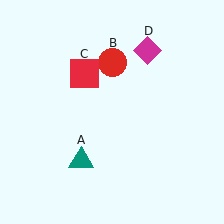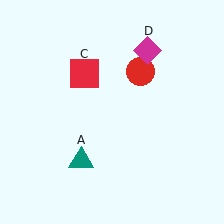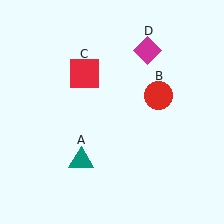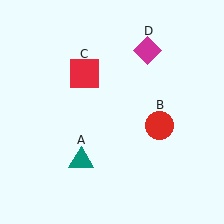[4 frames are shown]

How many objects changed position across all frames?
1 object changed position: red circle (object B).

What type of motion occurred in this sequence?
The red circle (object B) rotated clockwise around the center of the scene.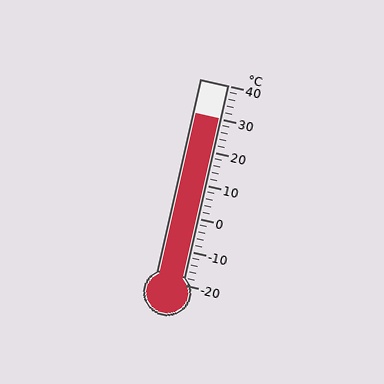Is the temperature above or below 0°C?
The temperature is above 0°C.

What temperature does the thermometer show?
The thermometer shows approximately 30°C.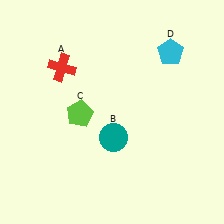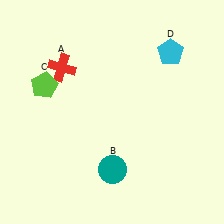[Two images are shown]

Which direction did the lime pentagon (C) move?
The lime pentagon (C) moved left.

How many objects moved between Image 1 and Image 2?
2 objects moved between the two images.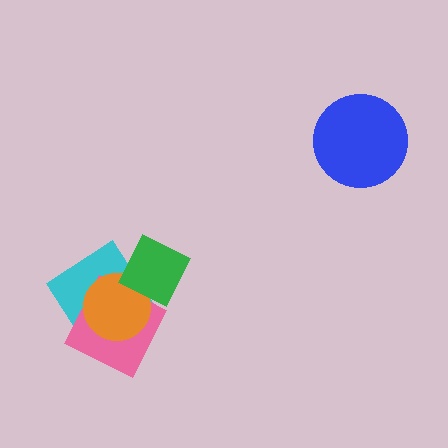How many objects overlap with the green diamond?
3 objects overlap with the green diamond.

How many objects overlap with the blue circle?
0 objects overlap with the blue circle.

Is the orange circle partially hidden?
Yes, it is partially covered by another shape.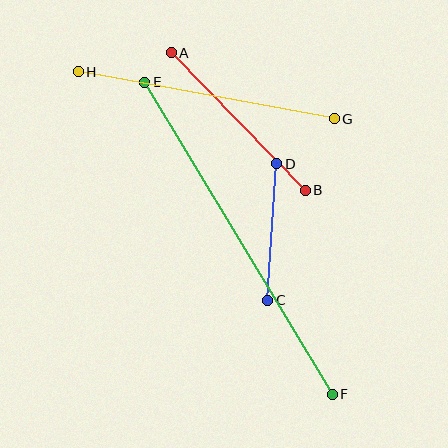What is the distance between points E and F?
The distance is approximately 364 pixels.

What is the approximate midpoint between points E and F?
The midpoint is at approximately (238, 238) pixels.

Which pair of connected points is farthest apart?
Points E and F are farthest apart.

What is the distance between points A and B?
The distance is approximately 192 pixels.